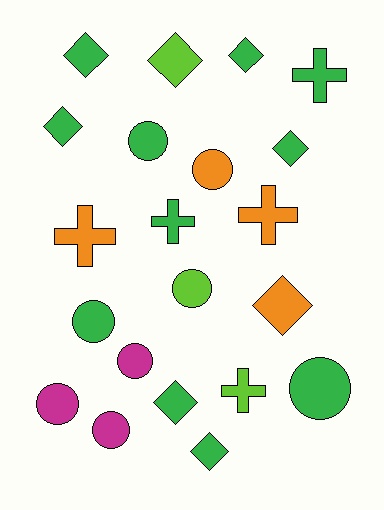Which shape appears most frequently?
Diamond, with 8 objects.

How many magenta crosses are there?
There are no magenta crosses.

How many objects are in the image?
There are 21 objects.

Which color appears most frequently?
Green, with 11 objects.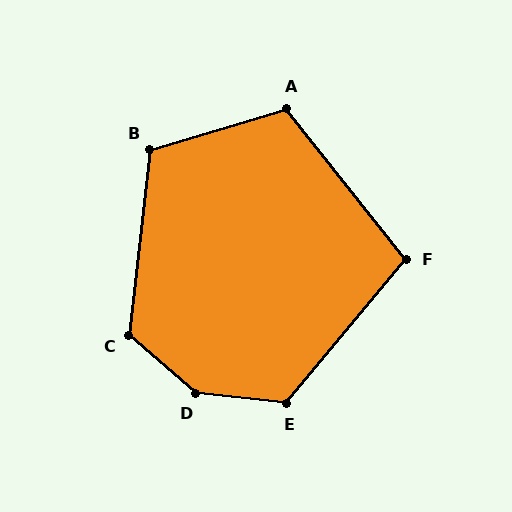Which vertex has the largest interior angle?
D, at approximately 145 degrees.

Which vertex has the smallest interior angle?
F, at approximately 102 degrees.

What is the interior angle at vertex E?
Approximately 124 degrees (obtuse).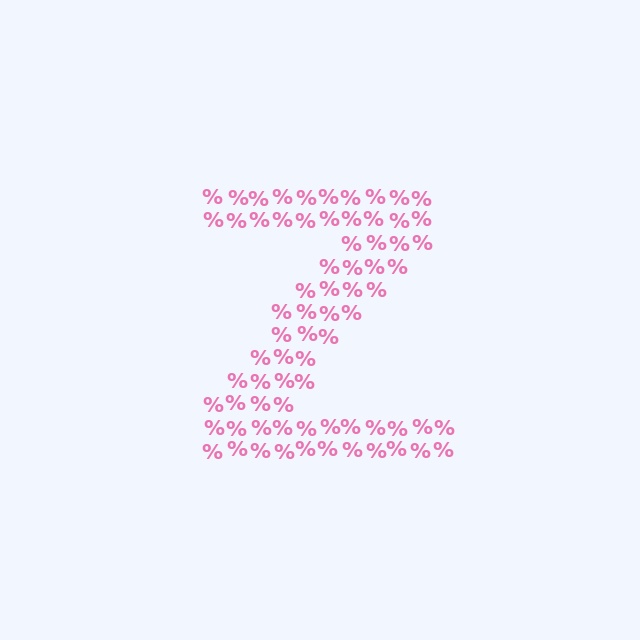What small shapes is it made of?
It is made of small percent signs.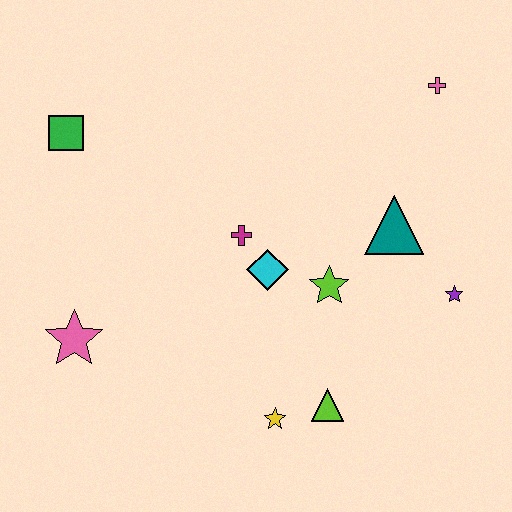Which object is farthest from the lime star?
The green square is farthest from the lime star.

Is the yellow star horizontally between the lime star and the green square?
Yes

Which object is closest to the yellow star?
The lime triangle is closest to the yellow star.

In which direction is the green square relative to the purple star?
The green square is to the left of the purple star.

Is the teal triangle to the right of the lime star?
Yes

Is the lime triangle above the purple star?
No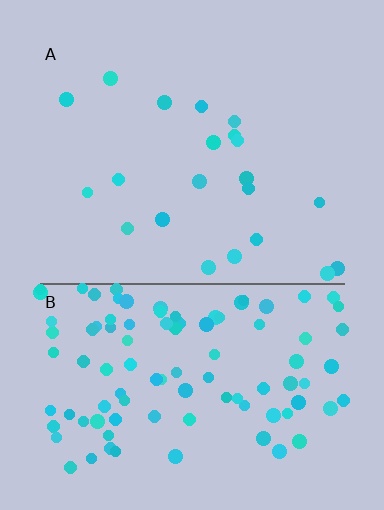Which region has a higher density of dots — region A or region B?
B (the bottom).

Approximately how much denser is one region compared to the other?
Approximately 4.8× — region B over region A.